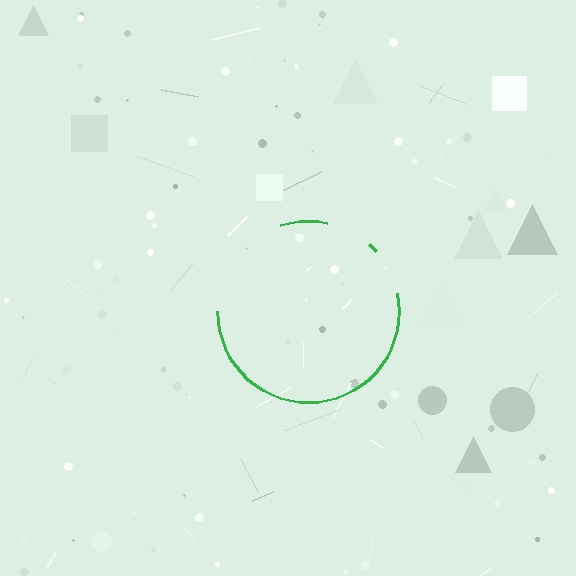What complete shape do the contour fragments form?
The contour fragments form a circle.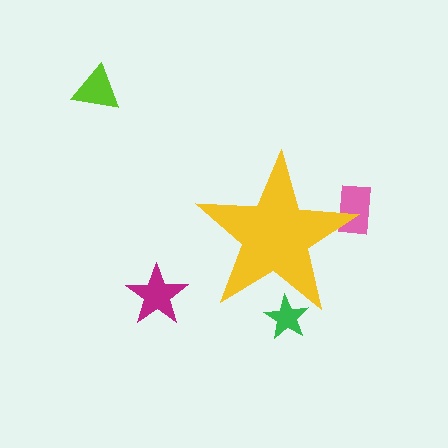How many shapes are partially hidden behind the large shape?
2 shapes are partially hidden.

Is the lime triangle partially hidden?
No, the lime triangle is fully visible.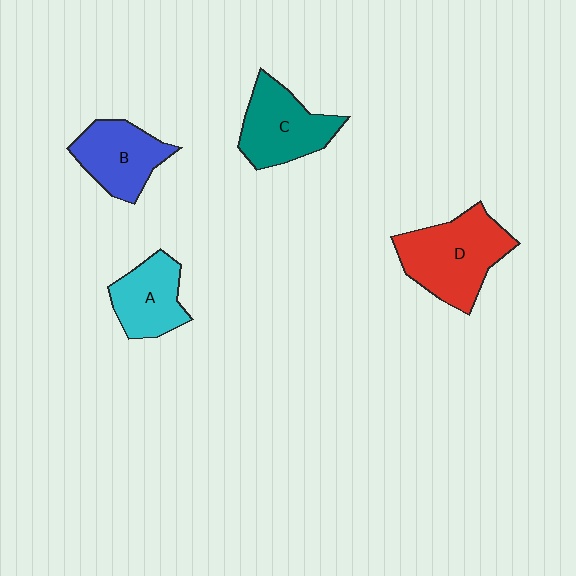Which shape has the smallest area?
Shape A (cyan).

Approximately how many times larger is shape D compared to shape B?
Approximately 1.4 times.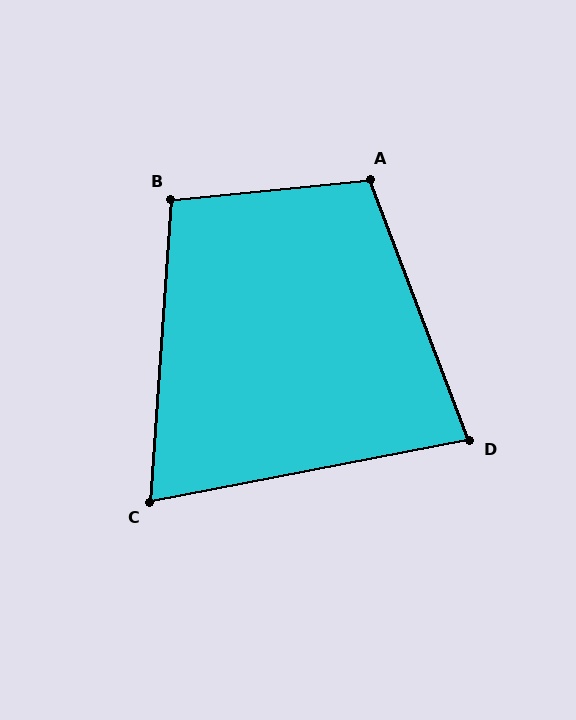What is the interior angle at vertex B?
Approximately 100 degrees (obtuse).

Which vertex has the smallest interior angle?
C, at approximately 75 degrees.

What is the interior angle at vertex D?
Approximately 80 degrees (acute).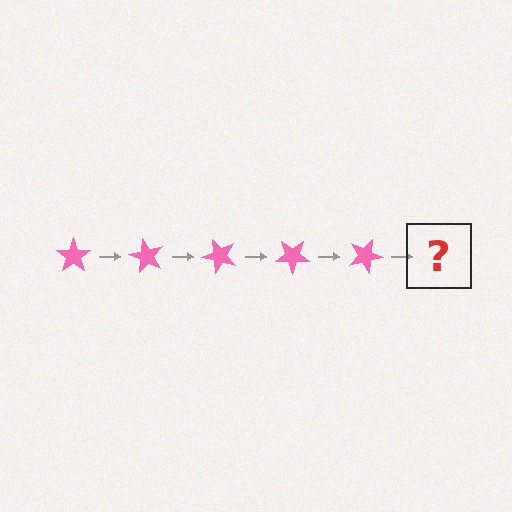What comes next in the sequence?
The next element should be a pink star rotated 300 degrees.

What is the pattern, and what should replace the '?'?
The pattern is that the star rotates 60 degrees each step. The '?' should be a pink star rotated 300 degrees.